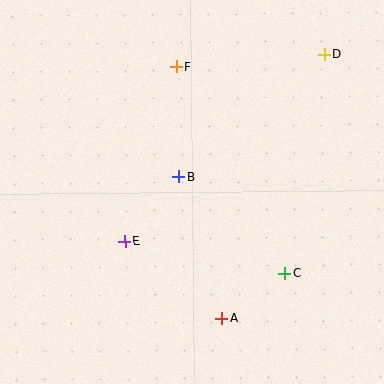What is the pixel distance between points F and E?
The distance between F and E is 181 pixels.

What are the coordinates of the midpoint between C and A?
The midpoint between C and A is at (253, 296).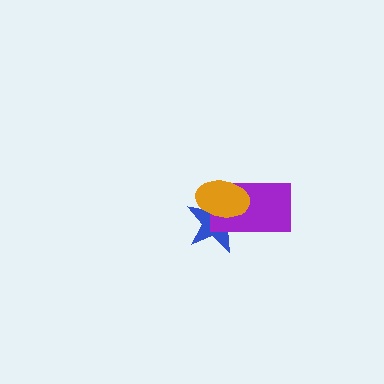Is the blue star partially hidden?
Yes, it is partially covered by another shape.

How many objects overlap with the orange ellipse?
2 objects overlap with the orange ellipse.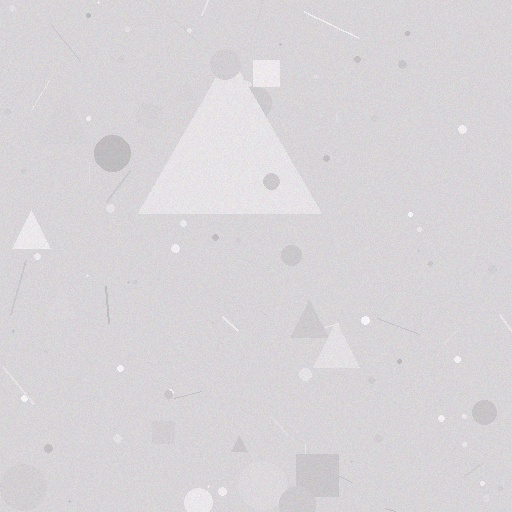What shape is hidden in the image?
A triangle is hidden in the image.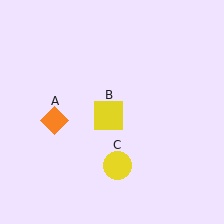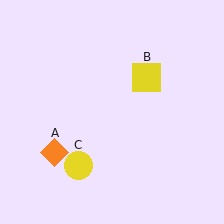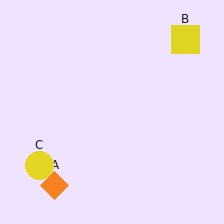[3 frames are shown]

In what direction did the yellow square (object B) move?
The yellow square (object B) moved up and to the right.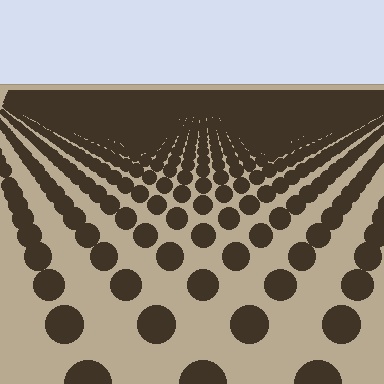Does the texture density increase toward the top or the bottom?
Density increases toward the top.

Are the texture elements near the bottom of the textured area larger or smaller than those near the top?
Larger. Near the bottom, elements are closer to the viewer and appear at a bigger on-screen size.